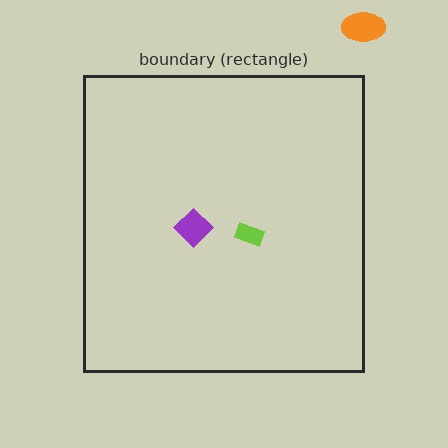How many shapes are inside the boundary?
2 inside, 1 outside.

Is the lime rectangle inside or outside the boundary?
Inside.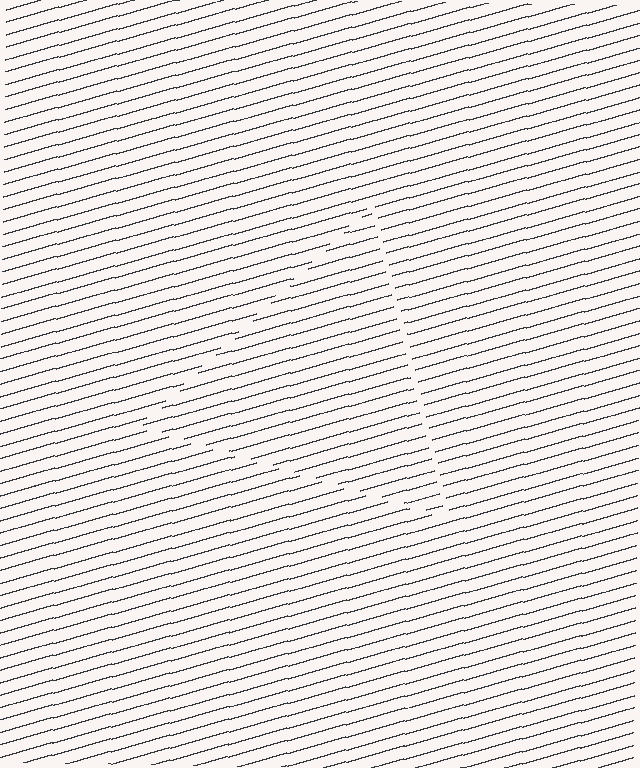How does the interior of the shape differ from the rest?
The interior of the shape contains the same grating, shifted by half a period — the contour is defined by the phase discontinuity where line-ends from the inner and outer gratings abut.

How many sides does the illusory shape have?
3 sides — the line-ends trace a triangle.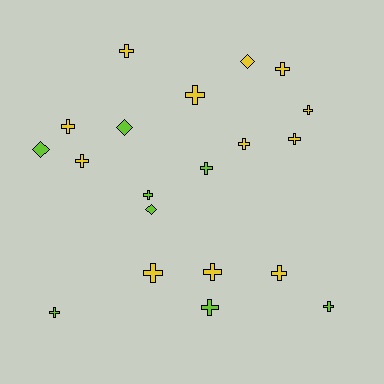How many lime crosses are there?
There are 5 lime crosses.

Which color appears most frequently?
Yellow, with 12 objects.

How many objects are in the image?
There are 20 objects.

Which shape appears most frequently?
Cross, with 16 objects.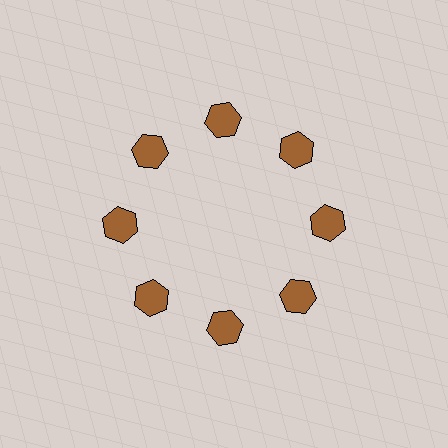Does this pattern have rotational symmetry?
Yes, this pattern has 8-fold rotational symmetry. It looks the same after rotating 45 degrees around the center.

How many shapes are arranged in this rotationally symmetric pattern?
There are 8 shapes, arranged in 8 groups of 1.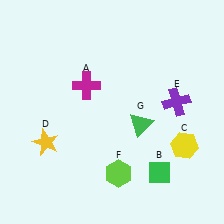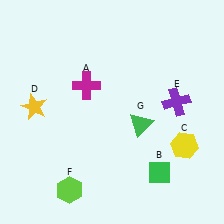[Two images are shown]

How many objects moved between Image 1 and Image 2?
2 objects moved between the two images.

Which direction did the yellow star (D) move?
The yellow star (D) moved up.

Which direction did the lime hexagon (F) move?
The lime hexagon (F) moved left.